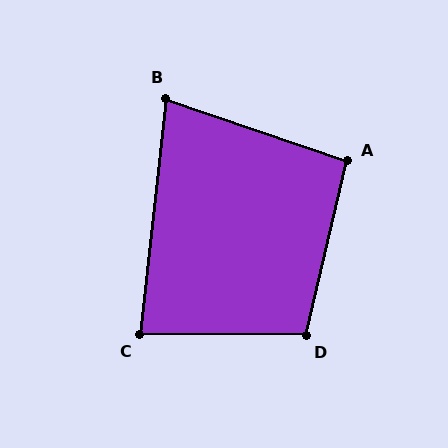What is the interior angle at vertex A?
Approximately 96 degrees (obtuse).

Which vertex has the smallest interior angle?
B, at approximately 77 degrees.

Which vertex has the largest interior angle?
D, at approximately 103 degrees.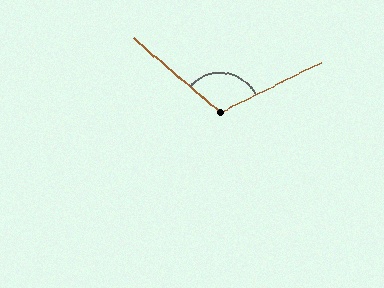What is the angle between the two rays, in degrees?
Approximately 113 degrees.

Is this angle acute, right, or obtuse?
It is obtuse.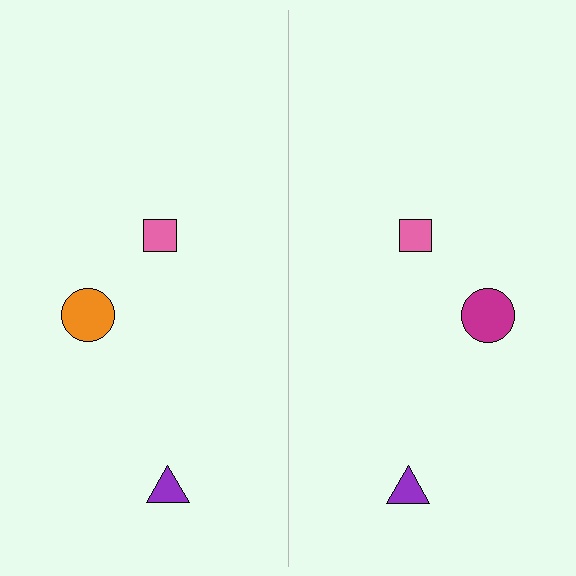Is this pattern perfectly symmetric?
No, the pattern is not perfectly symmetric. The magenta circle on the right side breaks the symmetry — its mirror counterpart is orange.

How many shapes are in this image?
There are 6 shapes in this image.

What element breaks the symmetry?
The magenta circle on the right side breaks the symmetry — its mirror counterpart is orange.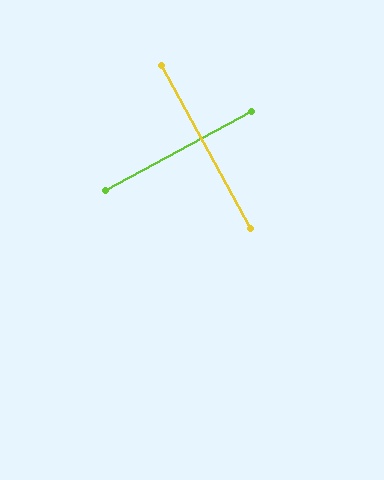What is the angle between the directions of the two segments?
Approximately 90 degrees.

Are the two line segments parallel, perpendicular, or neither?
Perpendicular — they meet at approximately 90°.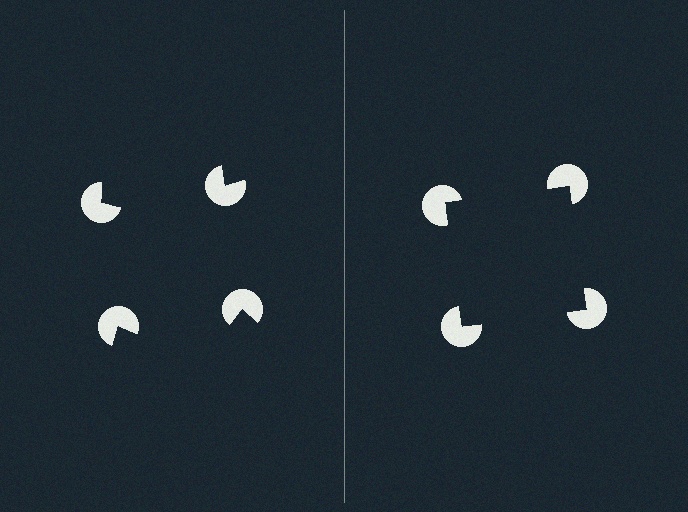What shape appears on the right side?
An illusory square.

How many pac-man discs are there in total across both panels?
8 — 4 on each side.